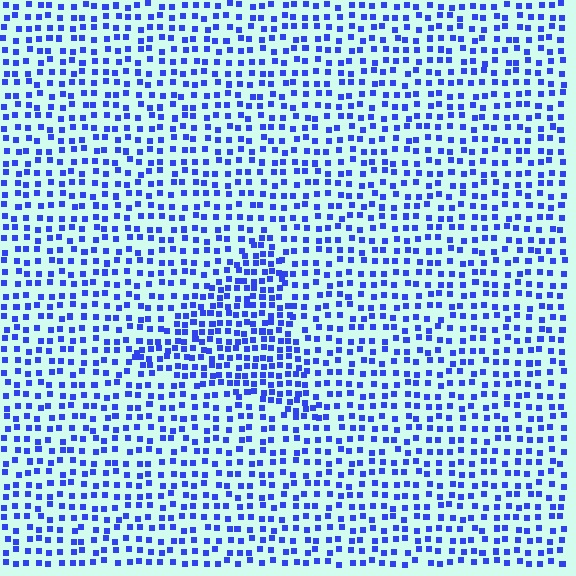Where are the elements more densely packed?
The elements are more densely packed inside the triangle boundary.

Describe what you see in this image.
The image contains small blue elements arranged at two different densities. A triangle-shaped region is visible where the elements are more densely packed than the surrounding area.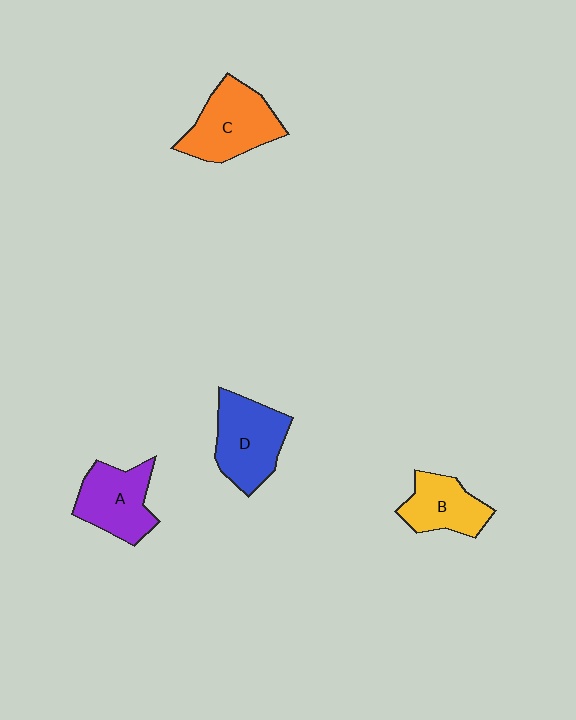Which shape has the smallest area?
Shape B (yellow).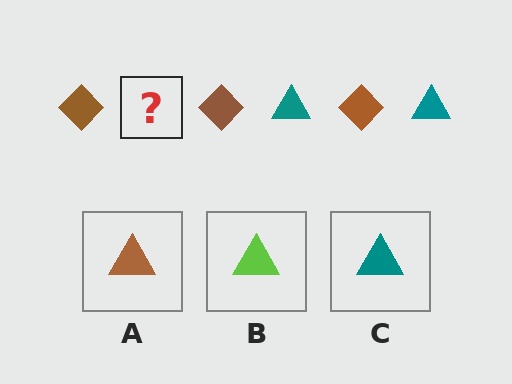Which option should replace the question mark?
Option C.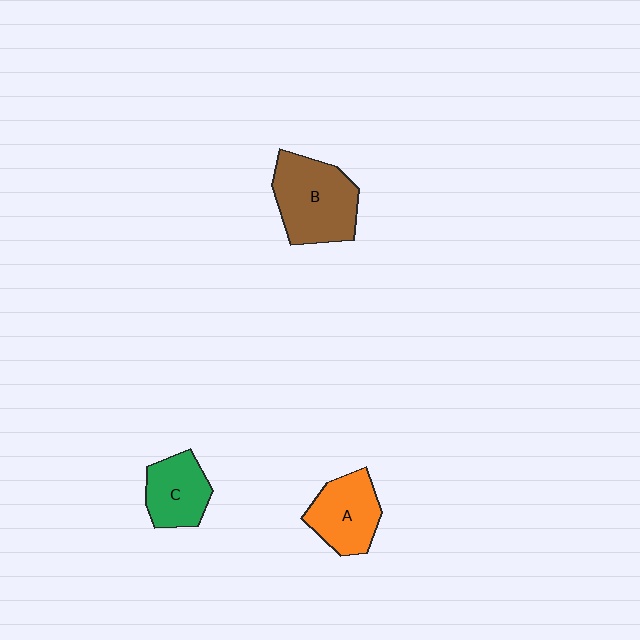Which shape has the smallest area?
Shape C (green).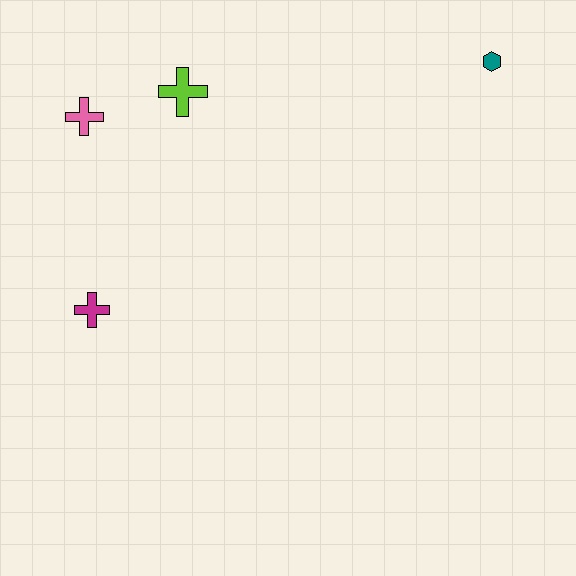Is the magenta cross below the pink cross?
Yes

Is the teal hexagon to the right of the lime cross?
Yes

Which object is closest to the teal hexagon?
The lime cross is closest to the teal hexagon.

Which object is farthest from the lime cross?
The teal hexagon is farthest from the lime cross.